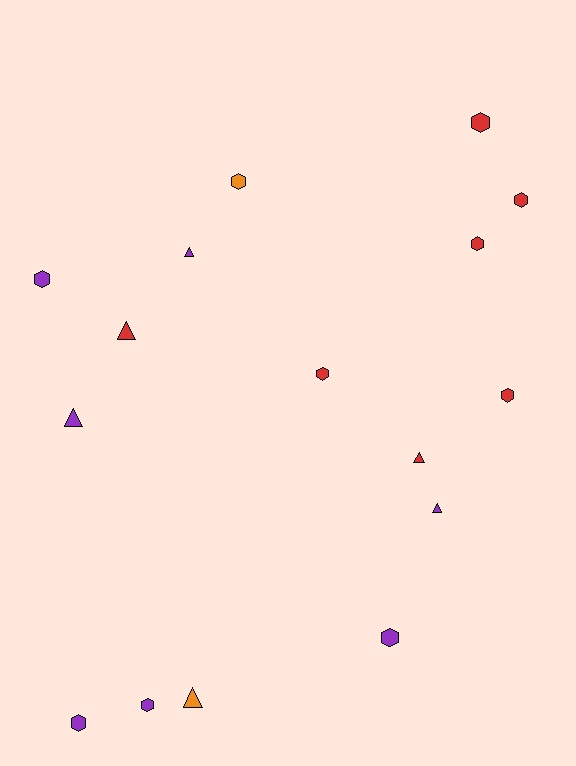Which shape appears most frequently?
Hexagon, with 10 objects.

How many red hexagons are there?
There are 5 red hexagons.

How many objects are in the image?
There are 16 objects.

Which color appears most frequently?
Purple, with 7 objects.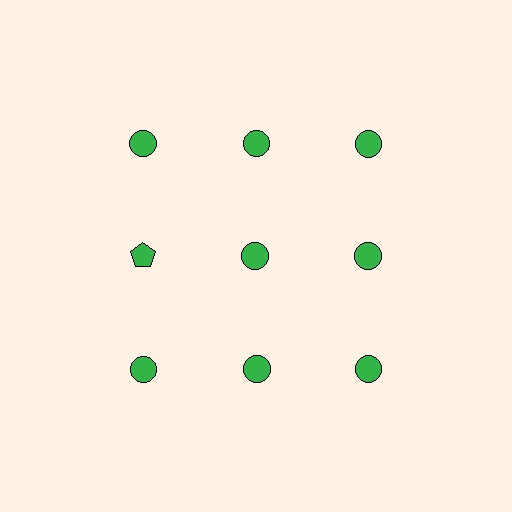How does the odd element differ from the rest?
It has a different shape: pentagon instead of circle.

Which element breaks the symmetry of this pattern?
The green pentagon in the second row, leftmost column breaks the symmetry. All other shapes are green circles.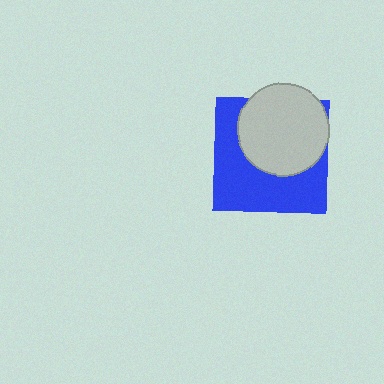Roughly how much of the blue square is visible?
About half of it is visible (roughly 53%).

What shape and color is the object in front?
The object in front is a light gray circle.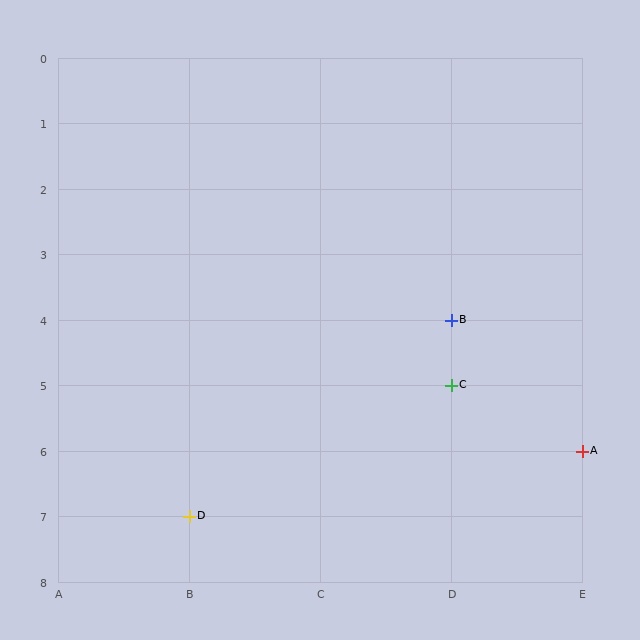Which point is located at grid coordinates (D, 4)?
Point B is at (D, 4).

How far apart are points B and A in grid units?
Points B and A are 1 column and 2 rows apart (about 2.2 grid units diagonally).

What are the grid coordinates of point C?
Point C is at grid coordinates (D, 5).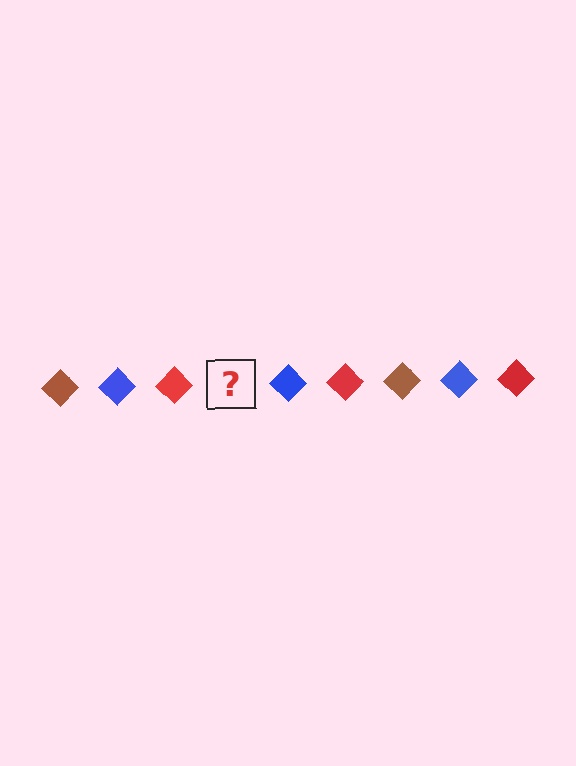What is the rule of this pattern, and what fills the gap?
The rule is that the pattern cycles through brown, blue, red diamonds. The gap should be filled with a brown diamond.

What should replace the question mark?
The question mark should be replaced with a brown diamond.